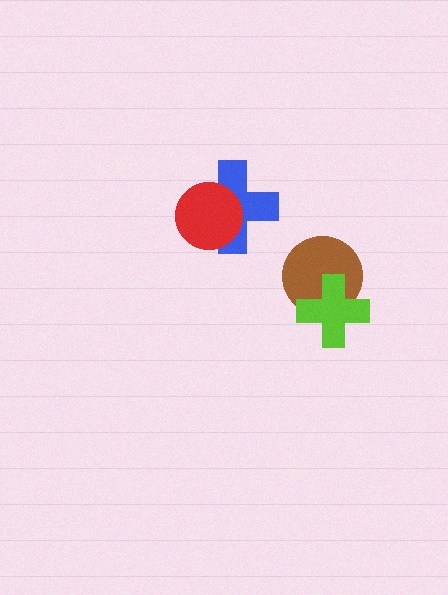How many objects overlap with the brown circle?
1 object overlaps with the brown circle.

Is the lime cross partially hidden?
No, no other shape covers it.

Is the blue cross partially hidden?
Yes, it is partially covered by another shape.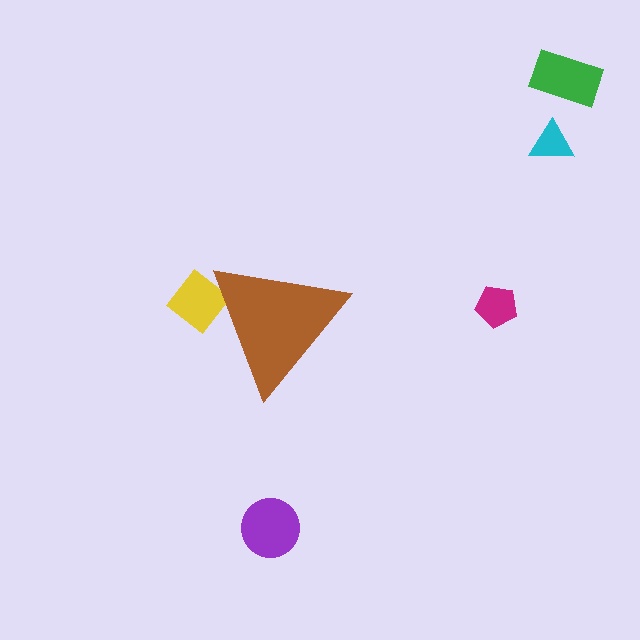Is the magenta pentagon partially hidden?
No, the magenta pentagon is fully visible.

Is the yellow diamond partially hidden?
Yes, the yellow diamond is partially hidden behind the brown triangle.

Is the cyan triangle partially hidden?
No, the cyan triangle is fully visible.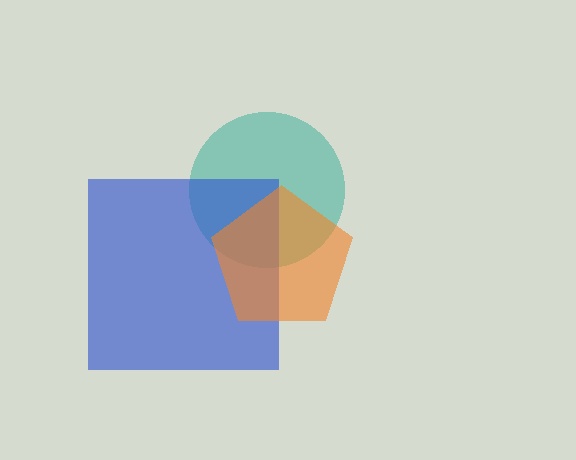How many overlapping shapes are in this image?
There are 3 overlapping shapes in the image.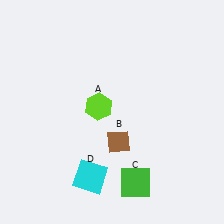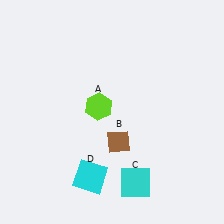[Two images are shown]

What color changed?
The square (C) changed from green in Image 1 to cyan in Image 2.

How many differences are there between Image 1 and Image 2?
There is 1 difference between the two images.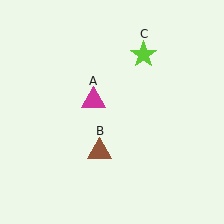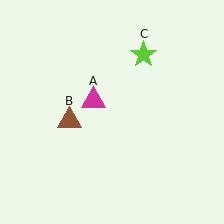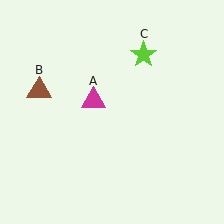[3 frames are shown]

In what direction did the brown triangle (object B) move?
The brown triangle (object B) moved up and to the left.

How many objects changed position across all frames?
1 object changed position: brown triangle (object B).